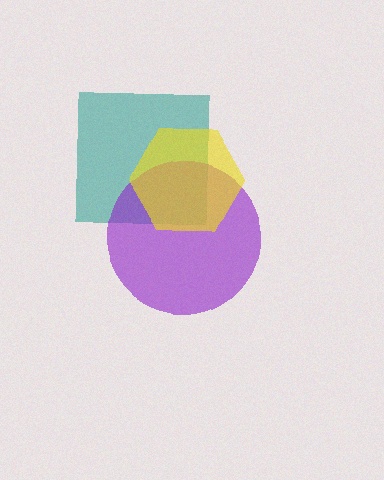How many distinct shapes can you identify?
There are 3 distinct shapes: a teal square, a purple circle, a yellow hexagon.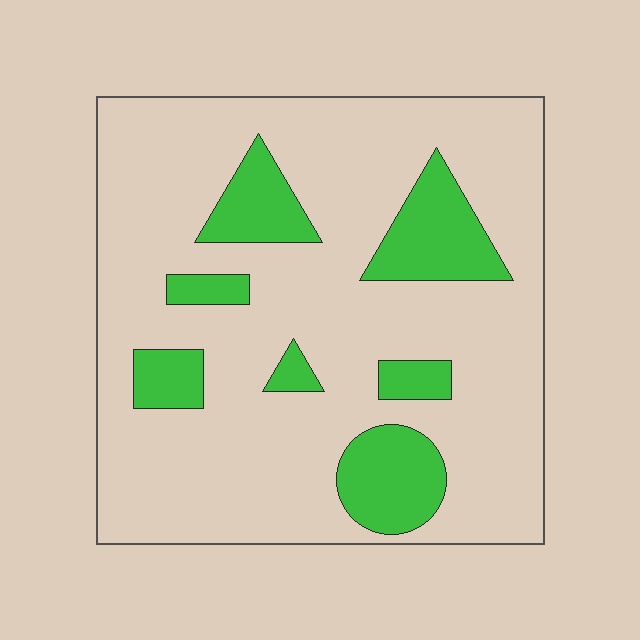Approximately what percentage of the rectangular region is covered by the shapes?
Approximately 20%.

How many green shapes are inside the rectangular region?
7.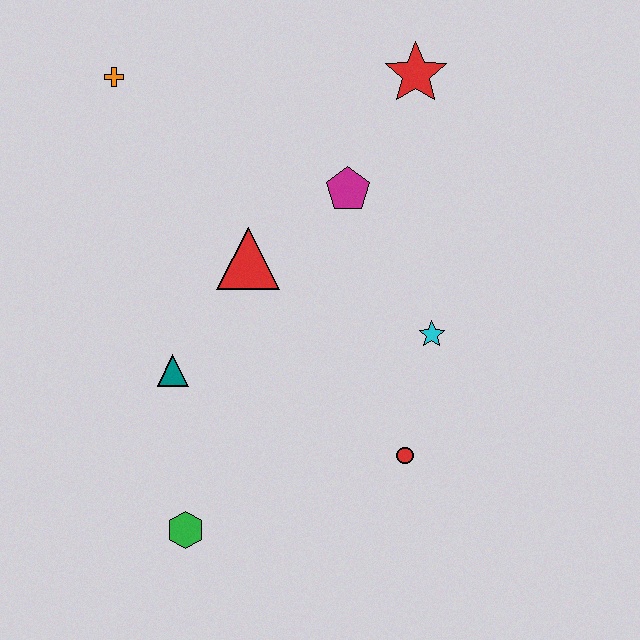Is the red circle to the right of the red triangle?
Yes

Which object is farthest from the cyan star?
The orange cross is farthest from the cyan star.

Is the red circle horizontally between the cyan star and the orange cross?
Yes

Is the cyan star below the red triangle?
Yes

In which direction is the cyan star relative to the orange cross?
The cyan star is to the right of the orange cross.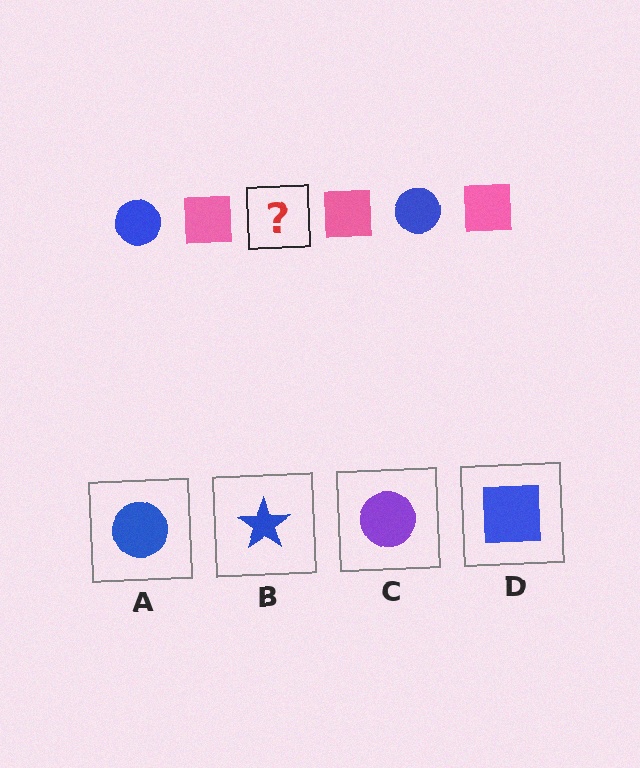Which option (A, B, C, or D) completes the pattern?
A.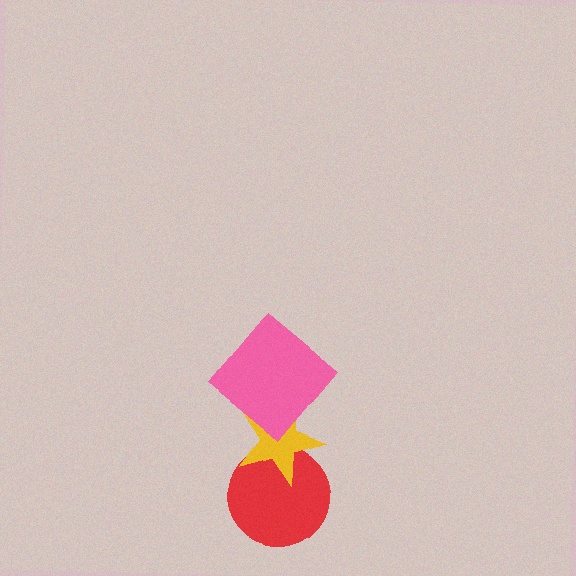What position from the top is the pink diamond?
The pink diamond is 1st from the top.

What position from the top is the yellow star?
The yellow star is 2nd from the top.